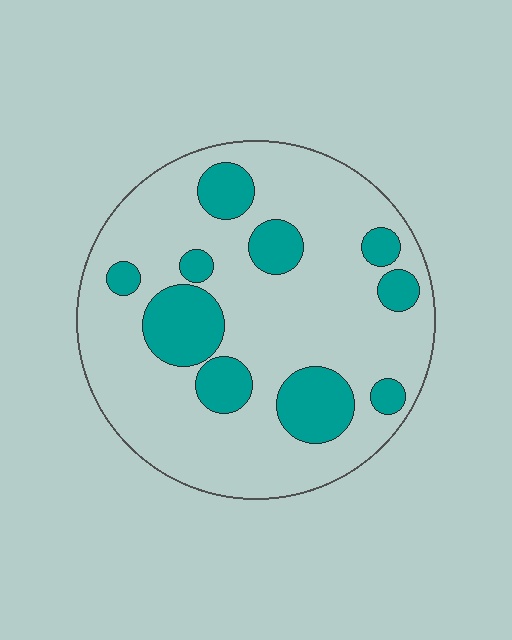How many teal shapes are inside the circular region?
10.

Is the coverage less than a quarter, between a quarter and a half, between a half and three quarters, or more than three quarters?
Less than a quarter.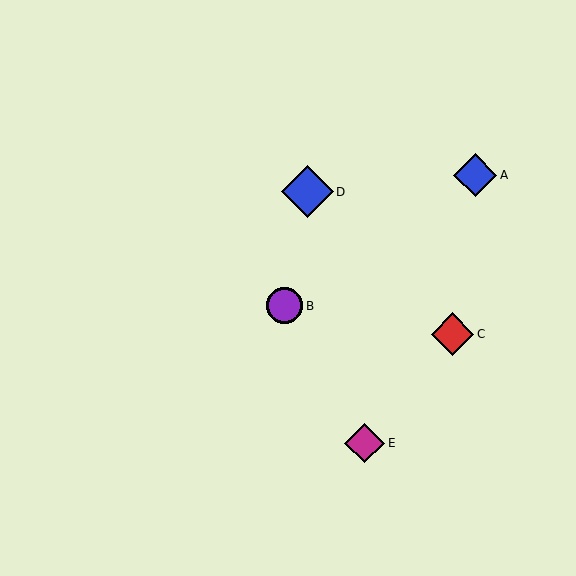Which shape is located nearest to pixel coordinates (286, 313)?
The purple circle (labeled B) at (285, 306) is nearest to that location.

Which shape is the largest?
The blue diamond (labeled D) is the largest.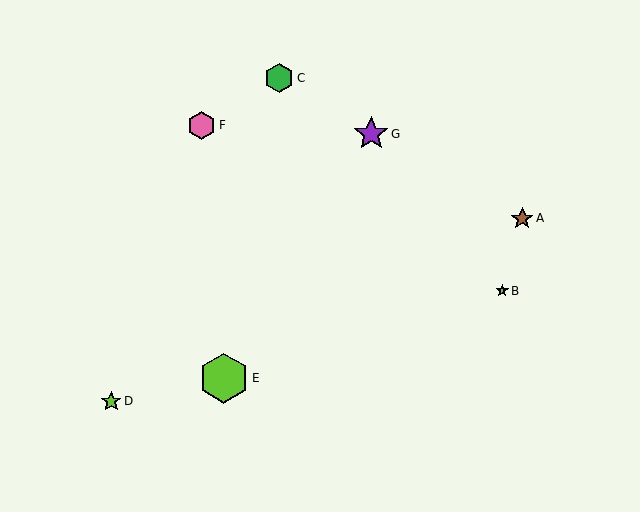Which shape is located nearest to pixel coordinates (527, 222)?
The brown star (labeled A) at (522, 218) is nearest to that location.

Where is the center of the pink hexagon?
The center of the pink hexagon is at (201, 125).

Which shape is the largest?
The lime hexagon (labeled E) is the largest.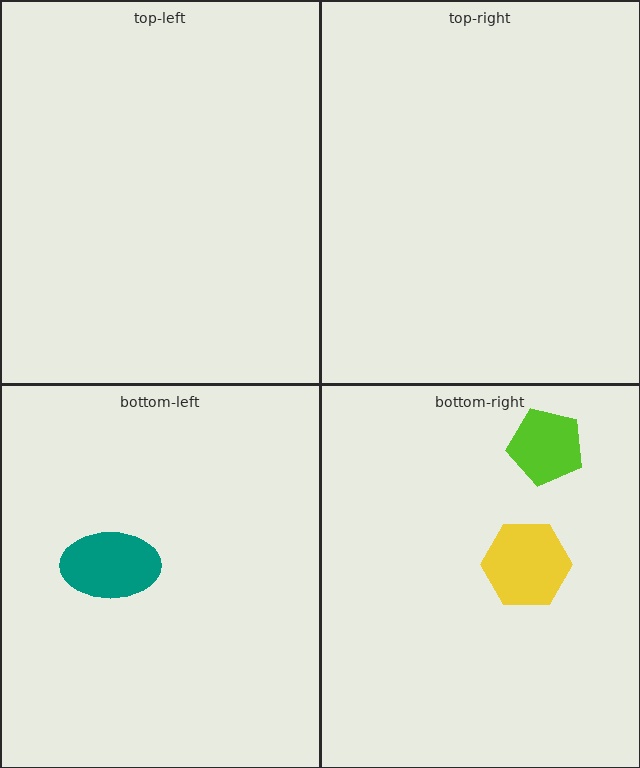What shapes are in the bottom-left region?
The teal ellipse.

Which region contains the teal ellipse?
The bottom-left region.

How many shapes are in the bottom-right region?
2.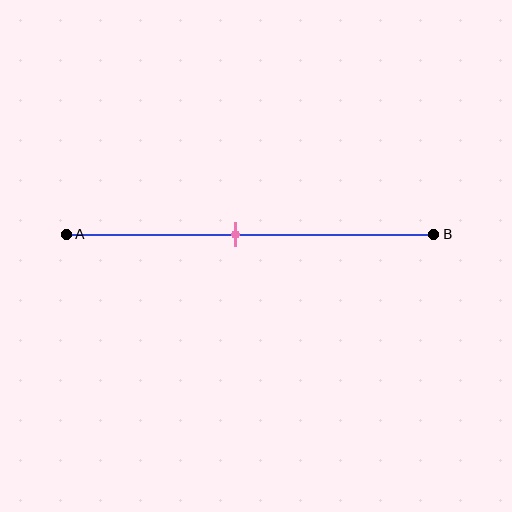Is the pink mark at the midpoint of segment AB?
No, the mark is at about 45% from A, not at the 50% midpoint.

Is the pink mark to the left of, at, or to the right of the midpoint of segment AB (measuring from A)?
The pink mark is to the left of the midpoint of segment AB.